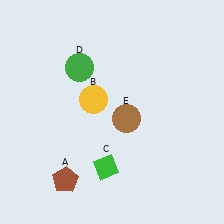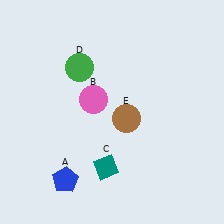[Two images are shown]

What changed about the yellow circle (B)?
In Image 1, B is yellow. In Image 2, it changed to pink.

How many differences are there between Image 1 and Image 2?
There are 3 differences between the two images.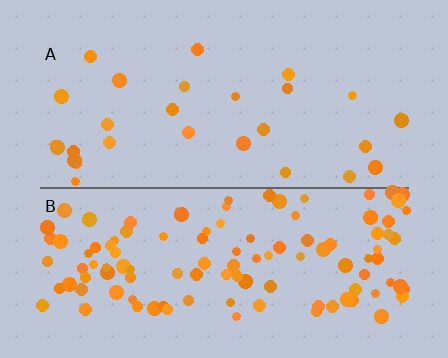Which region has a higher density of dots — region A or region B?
B (the bottom).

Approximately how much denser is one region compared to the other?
Approximately 4.1× — region B over region A.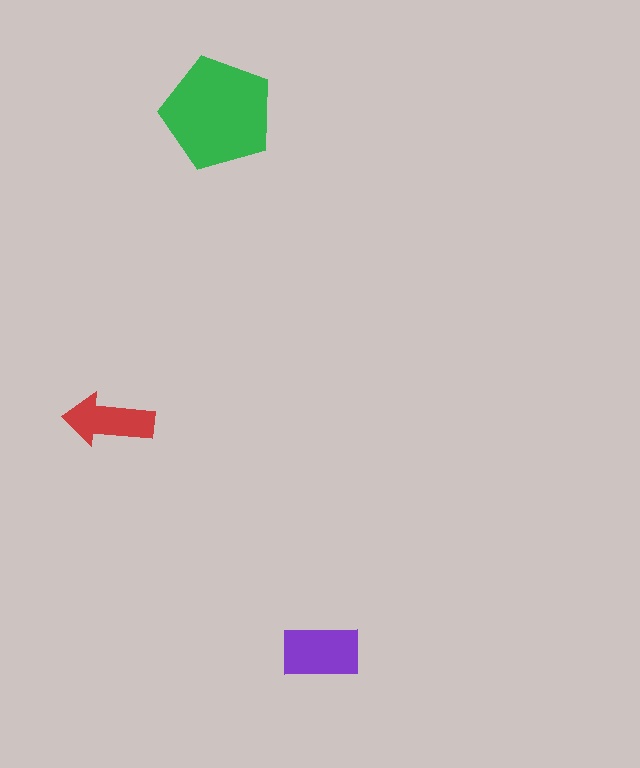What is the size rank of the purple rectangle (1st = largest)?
2nd.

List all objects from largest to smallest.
The green pentagon, the purple rectangle, the red arrow.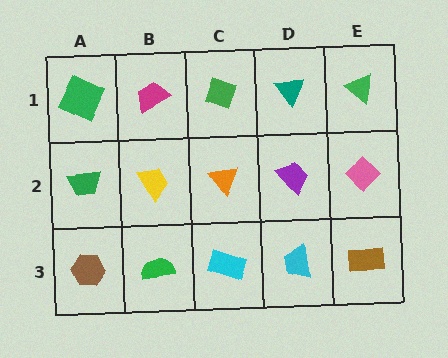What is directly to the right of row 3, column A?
A green semicircle.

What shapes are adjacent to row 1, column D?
A purple trapezoid (row 2, column D), a green diamond (row 1, column C), a green triangle (row 1, column E).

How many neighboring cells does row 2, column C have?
4.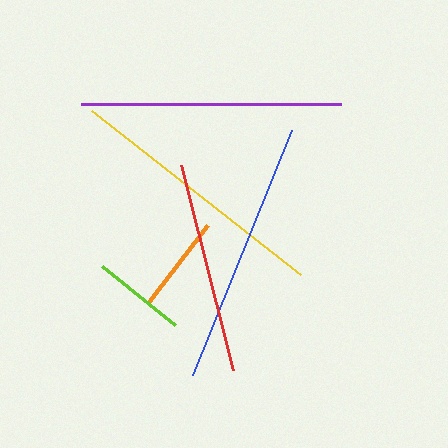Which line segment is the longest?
The yellow line is the longest at approximately 265 pixels.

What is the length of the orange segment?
The orange segment is approximately 97 pixels long.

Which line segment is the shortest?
The lime line is the shortest at approximately 94 pixels.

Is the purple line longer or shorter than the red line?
The purple line is longer than the red line.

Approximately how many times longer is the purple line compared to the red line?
The purple line is approximately 1.2 times the length of the red line.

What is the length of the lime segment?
The lime segment is approximately 94 pixels long.